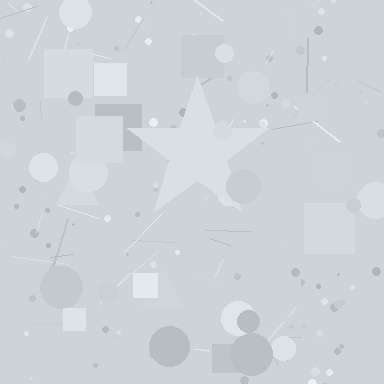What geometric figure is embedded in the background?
A star is embedded in the background.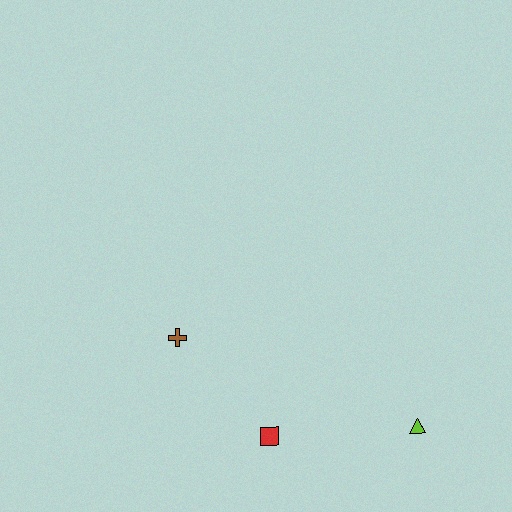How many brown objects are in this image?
There is 1 brown object.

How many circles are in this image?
There are no circles.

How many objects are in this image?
There are 3 objects.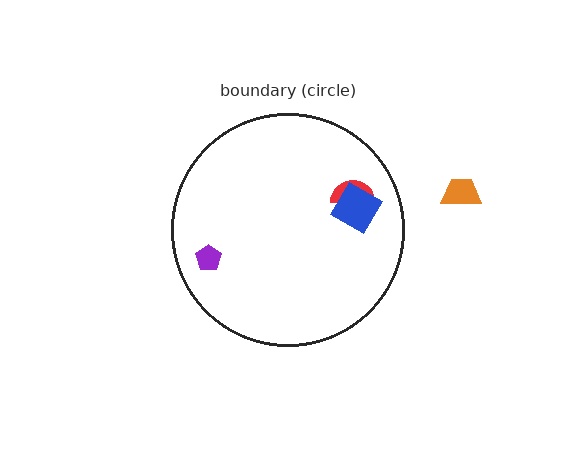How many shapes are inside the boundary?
3 inside, 1 outside.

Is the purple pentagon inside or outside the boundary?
Inside.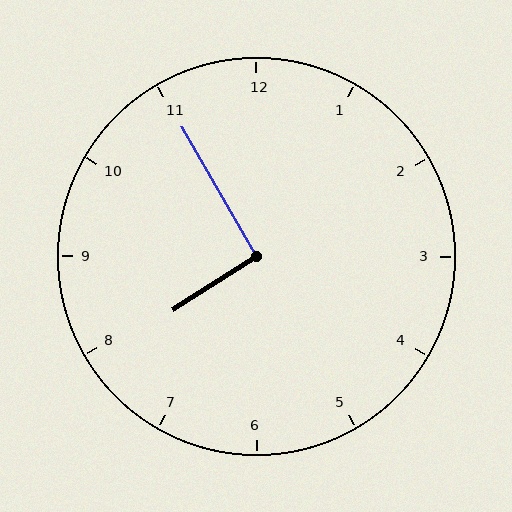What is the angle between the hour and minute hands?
Approximately 92 degrees.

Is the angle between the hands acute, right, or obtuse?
It is right.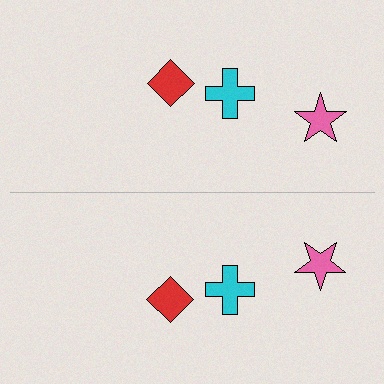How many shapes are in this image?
There are 6 shapes in this image.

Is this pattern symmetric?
Yes, this pattern has bilateral (reflection) symmetry.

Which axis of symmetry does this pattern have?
The pattern has a horizontal axis of symmetry running through the center of the image.